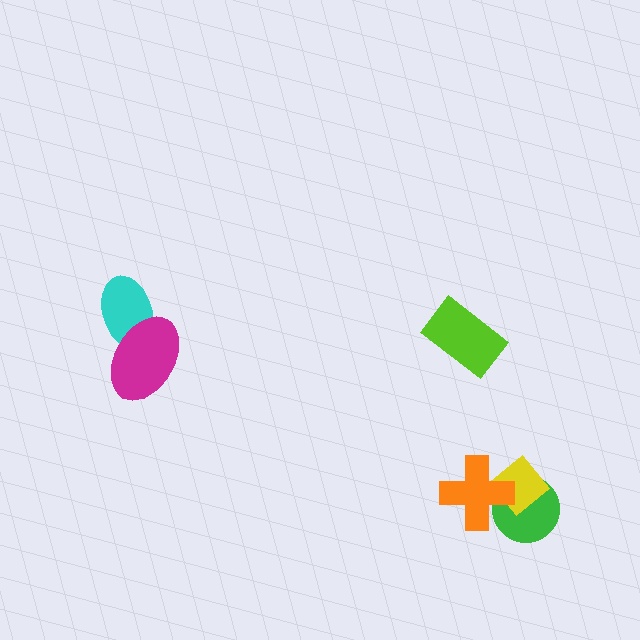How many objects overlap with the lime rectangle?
0 objects overlap with the lime rectangle.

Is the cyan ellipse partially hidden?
Yes, it is partially covered by another shape.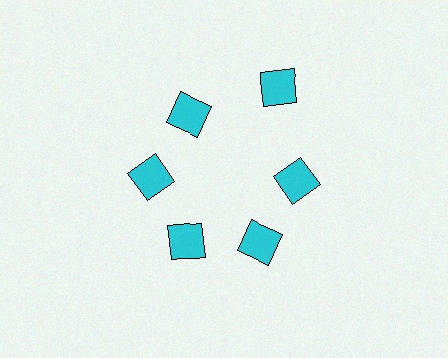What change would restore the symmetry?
The symmetry would be restored by moving it inward, back onto the ring so that all 6 diamonds sit at equal angles and equal distance from the center.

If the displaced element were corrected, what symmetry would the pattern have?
It would have 6-fold rotational symmetry — the pattern would map onto itself every 60 degrees.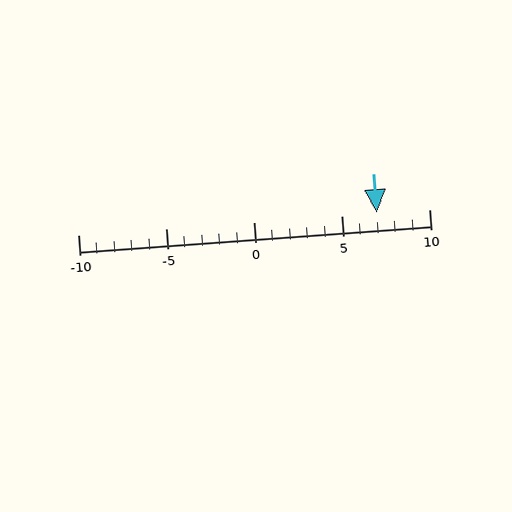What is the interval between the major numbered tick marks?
The major tick marks are spaced 5 units apart.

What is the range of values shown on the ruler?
The ruler shows values from -10 to 10.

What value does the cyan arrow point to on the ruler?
The cyan arrow points to approximately 7.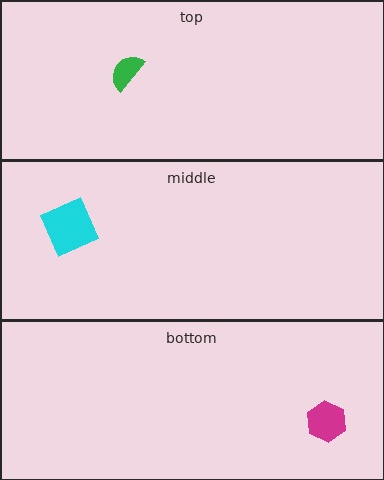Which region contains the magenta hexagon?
The bottom region.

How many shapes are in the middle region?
1.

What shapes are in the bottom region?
The magenta hexagon.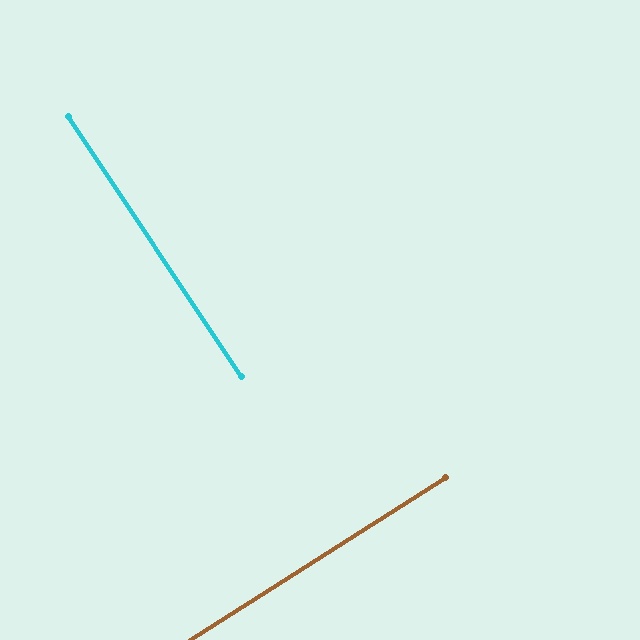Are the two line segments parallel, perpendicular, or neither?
Perpendicular — they meet at approximately 89°.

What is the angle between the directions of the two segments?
Approximately 89 degrees.